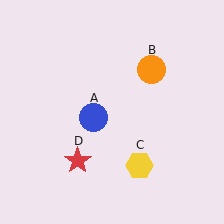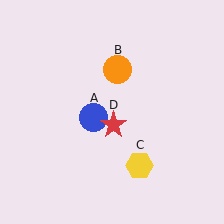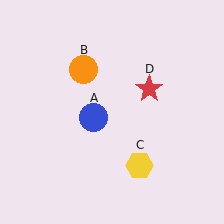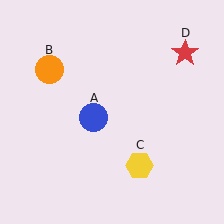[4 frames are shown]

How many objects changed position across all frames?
2 objects changed position: orange circle (object B), red star (object D).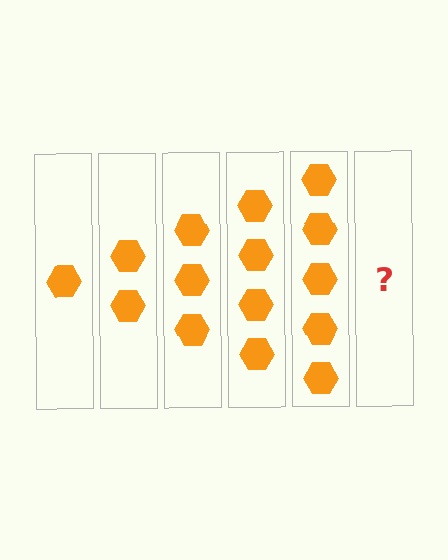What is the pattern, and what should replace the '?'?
The pattern is that each step adds one more hexagon. The '?' should be 6 hexagons.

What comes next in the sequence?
The next element should be 6 hexagons.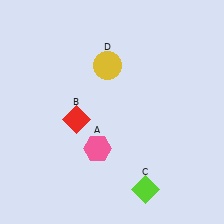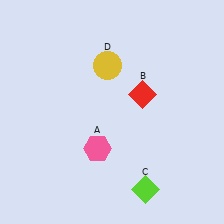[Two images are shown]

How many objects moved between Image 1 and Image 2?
1 object moved between the two images.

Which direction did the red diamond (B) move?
The red diamond (B) moved right.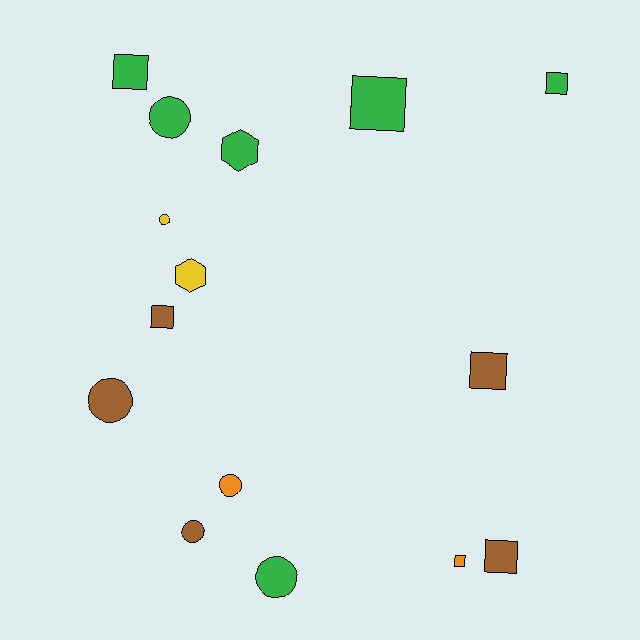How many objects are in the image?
There are 15 objects.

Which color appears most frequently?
Green, with 6 objects.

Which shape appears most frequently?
Square, with 7 objects.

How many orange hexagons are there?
There are no orange hexagons.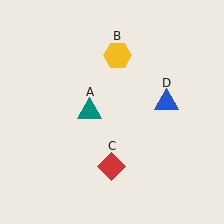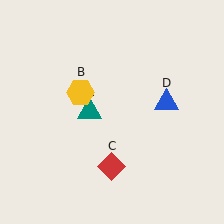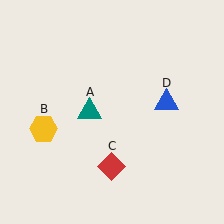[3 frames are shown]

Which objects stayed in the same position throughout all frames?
Teal triangle (object A) and red diamond (object C) and blue triangle (object D) remained stationary.